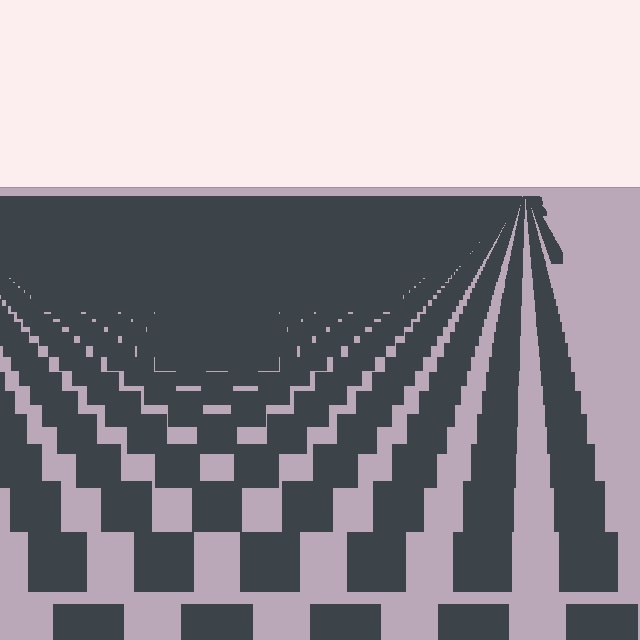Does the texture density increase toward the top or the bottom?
Density increases toward the top.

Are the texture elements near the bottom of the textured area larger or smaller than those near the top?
Larger. Near the bottom, elements are closer to the viewer and appear at a bigger on-screen size.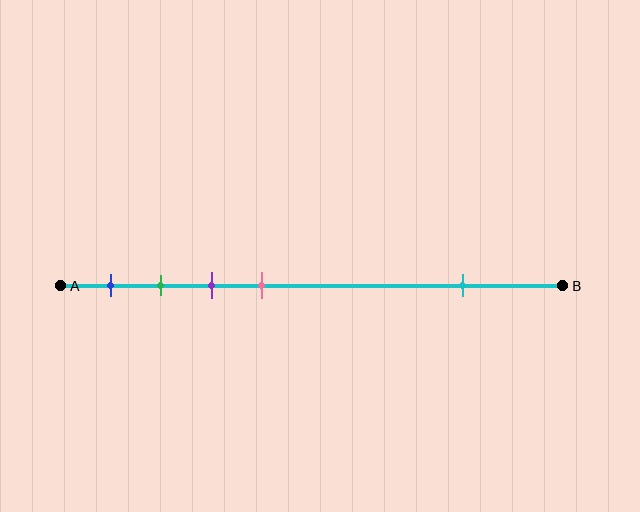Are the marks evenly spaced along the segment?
No, the marks are not evenly spaced.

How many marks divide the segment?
There are 5 marks dividing the segment.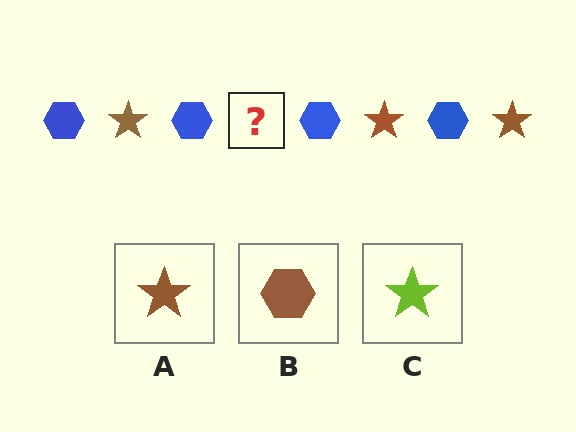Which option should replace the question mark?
Option A.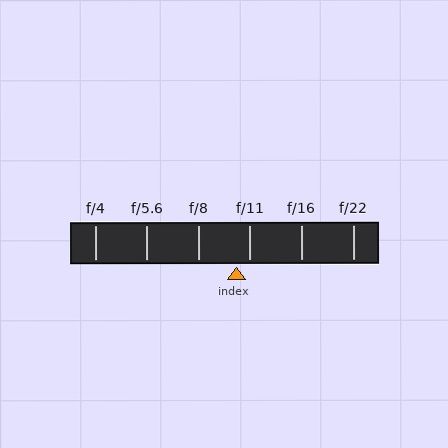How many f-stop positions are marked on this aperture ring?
There are 6 f-stop positions marked.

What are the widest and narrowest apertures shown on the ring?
The widest aperture shown is f/4 and the narrowest is f/22.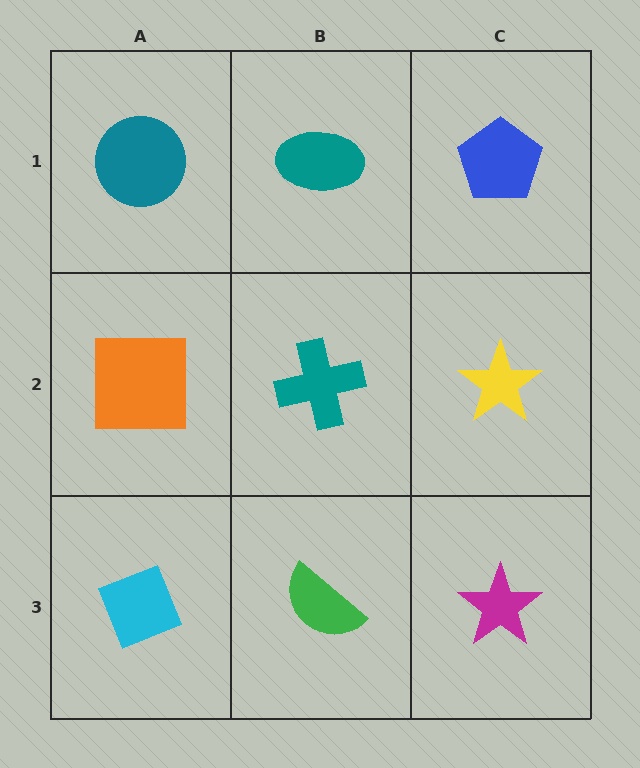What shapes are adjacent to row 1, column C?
A yellow star (row 2, column C), a teal ellipse (row 1, column B).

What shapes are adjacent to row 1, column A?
An orange square (row 2, column A), a teal ellipse (row 1, column B).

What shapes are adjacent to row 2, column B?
A teal ellipse (row 1, column B), a green semicircle (row 3, column B), an orange square (row 2, column A), a yellow star (row 2, column C).